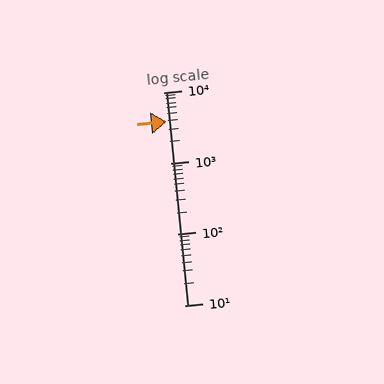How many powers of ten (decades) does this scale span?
The scale spans 3 decades, from 10 to 10000.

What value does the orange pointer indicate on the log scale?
The pointer indicates approximately 3800.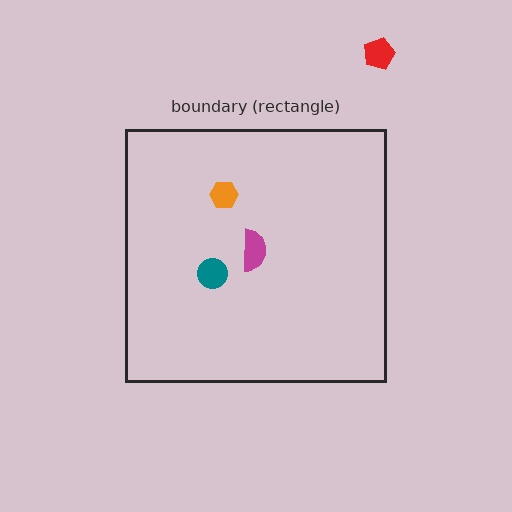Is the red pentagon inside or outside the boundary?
Outside.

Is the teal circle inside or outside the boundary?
Inside.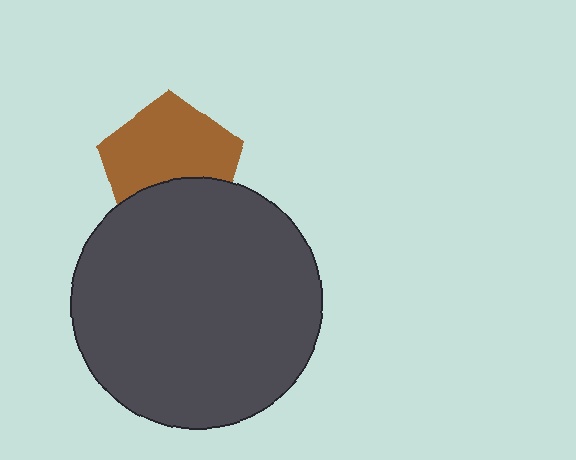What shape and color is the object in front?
The object in front is a dark gray circle.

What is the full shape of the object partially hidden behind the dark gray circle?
The partially hidden object is a brown pentagon.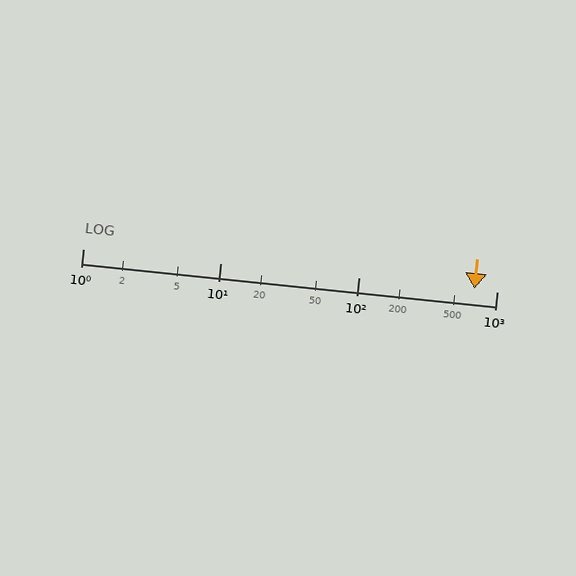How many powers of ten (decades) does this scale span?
The scale spans 3 decades, from 1 to 1000.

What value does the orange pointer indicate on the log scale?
The pointer indicates approximately 690.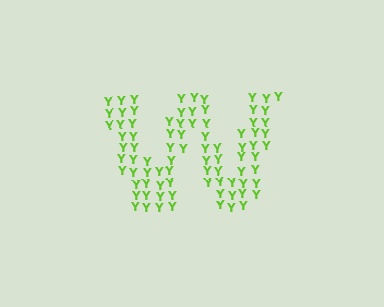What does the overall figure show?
The overall figure shows the letter W.